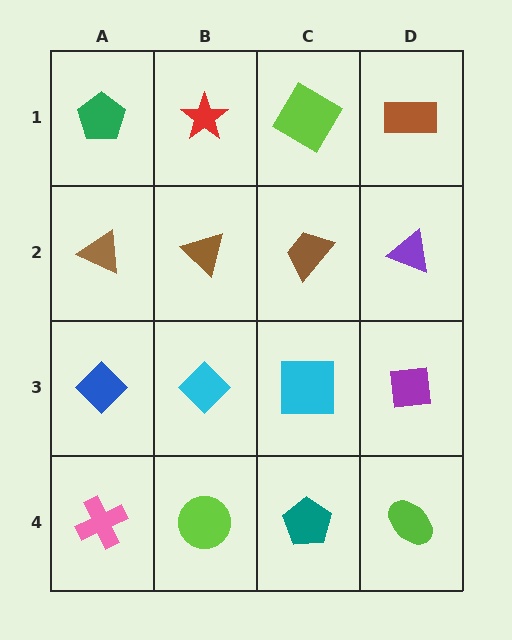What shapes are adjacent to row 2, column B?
A red star (row 1, column B), a cyan diamond (row 3, column B), a brown triangle (row 2, column A), a brown trapezoid (row 2, column C).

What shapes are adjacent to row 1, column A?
A brown triangle (row 2, column A), a red star (row 1, column B).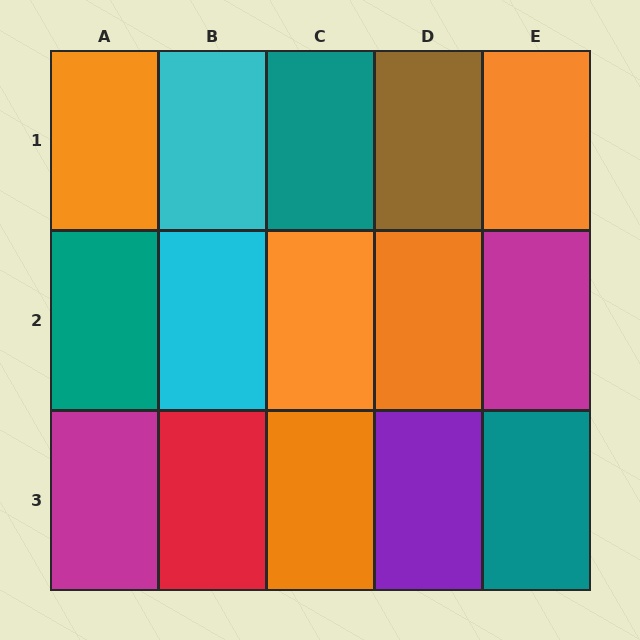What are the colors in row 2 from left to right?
Teal, cyan, orange, orange, magenta.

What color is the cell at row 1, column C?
Teal.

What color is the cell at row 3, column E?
Teal.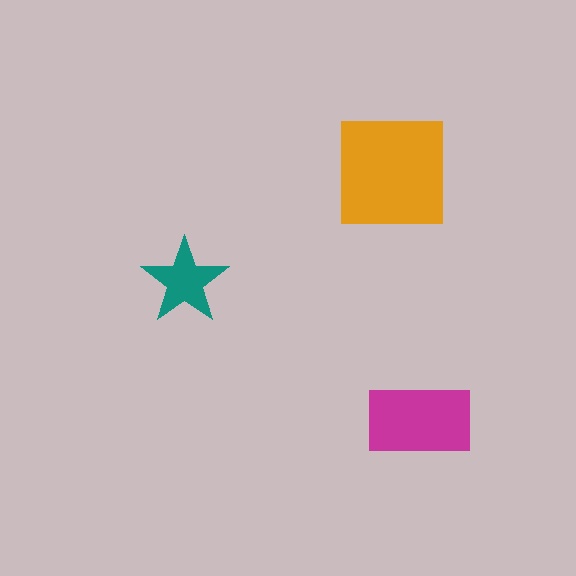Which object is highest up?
The orange square is topmost.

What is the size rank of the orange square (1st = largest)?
1st.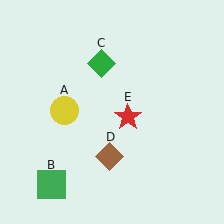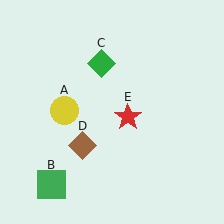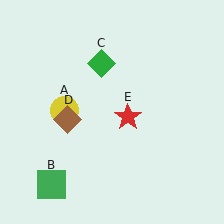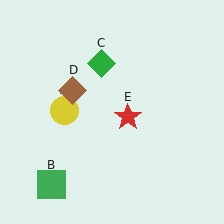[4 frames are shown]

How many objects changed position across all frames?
1 object changed position: brown diamond (object D).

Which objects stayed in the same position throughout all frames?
Yellow circle (object A) and green square (object B) and green diamond (object C) and red star (object E) remained stationary.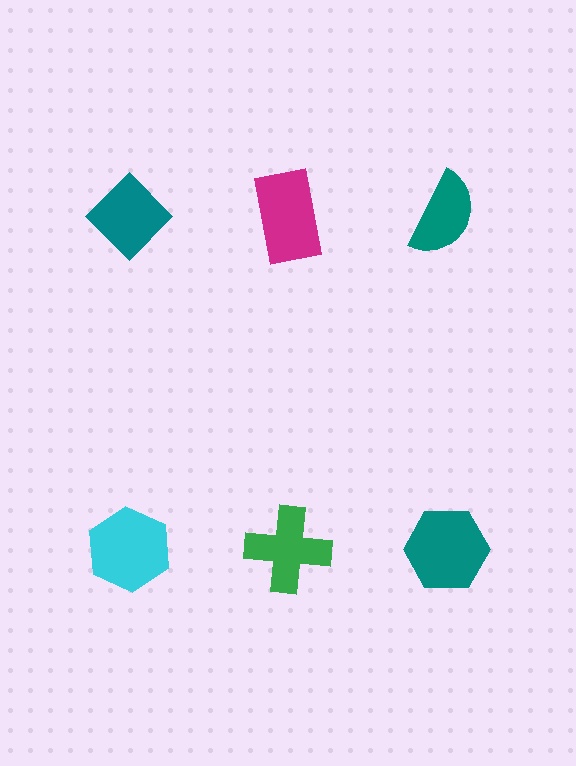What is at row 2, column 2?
A green cross.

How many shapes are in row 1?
3 shapes.